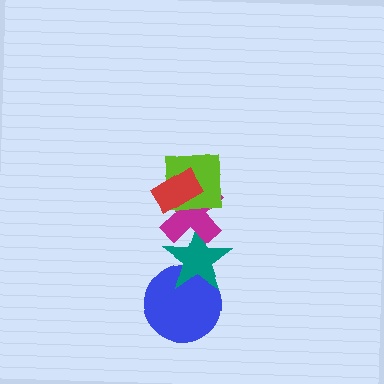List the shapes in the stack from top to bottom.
From top to bottom: the red rectangle, the lime square, the magenta cross, the teal star, the blue circle.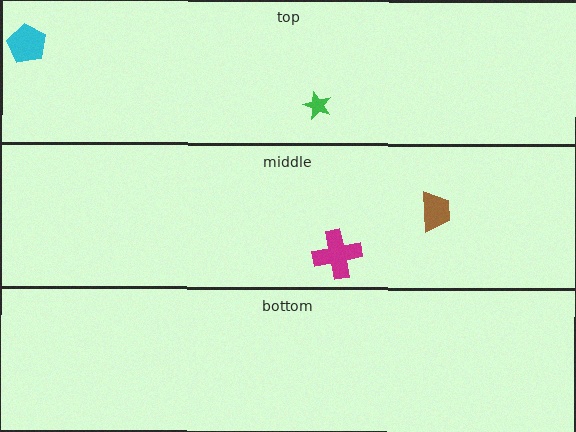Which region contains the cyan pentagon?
The top region.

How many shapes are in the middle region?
2.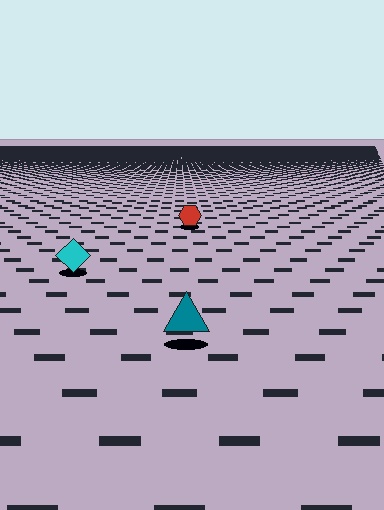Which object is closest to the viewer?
The teal triangle is closest. The texture marks near it are larger and more spread out.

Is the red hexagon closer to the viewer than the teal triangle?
No. The teal triangle is closer — you can tell from the texture gradient: the ground texture is coarser near it.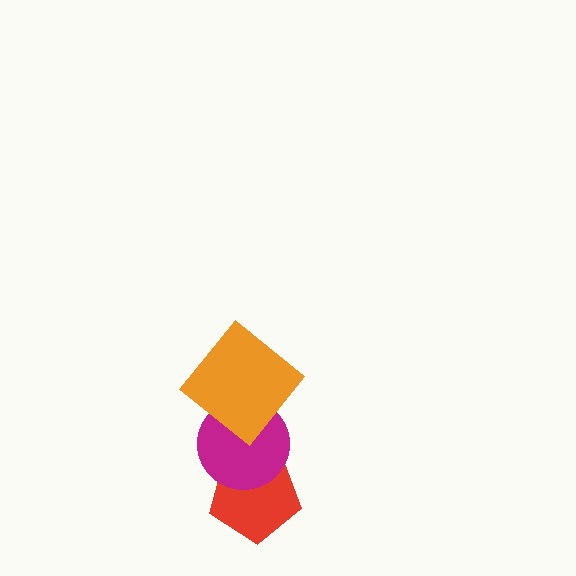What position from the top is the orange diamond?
The orange diamond is 1st from the top.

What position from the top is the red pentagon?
The red pentagon is 3rd from the top.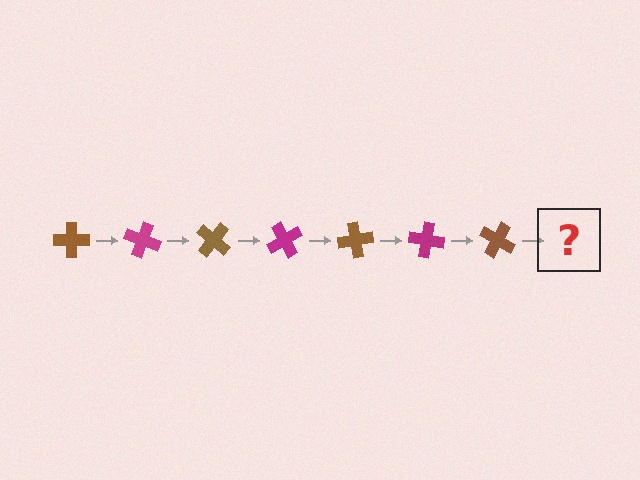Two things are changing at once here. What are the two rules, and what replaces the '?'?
The two rules are that it rotates 20 degrees each step and the color cycles through brown and magenta. The '?' should be a magenta cross, rotated 140 degrees from the start.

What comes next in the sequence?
The next element should be a magenta cross, rotated 140 degrees from the start.